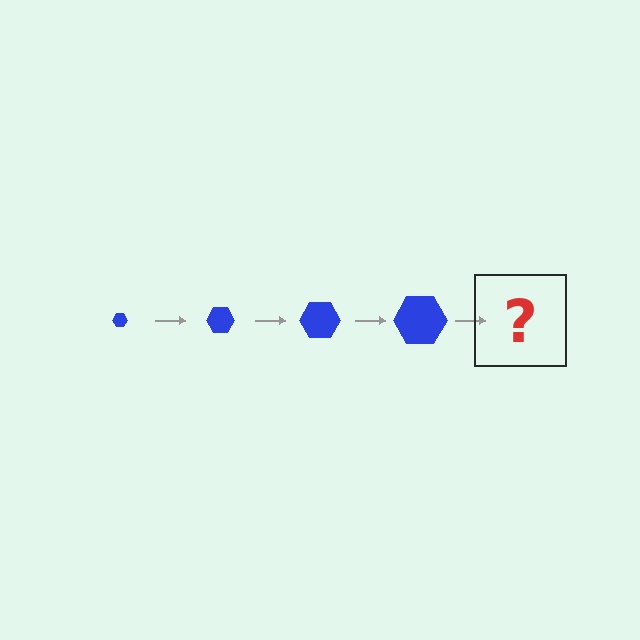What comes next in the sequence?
The next element should be a blue hexagon, larger than the previous one.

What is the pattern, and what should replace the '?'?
The pattern is that the hexagon gets progressively larger each step. The '?' should be a blue hexagon, larger than the previous one.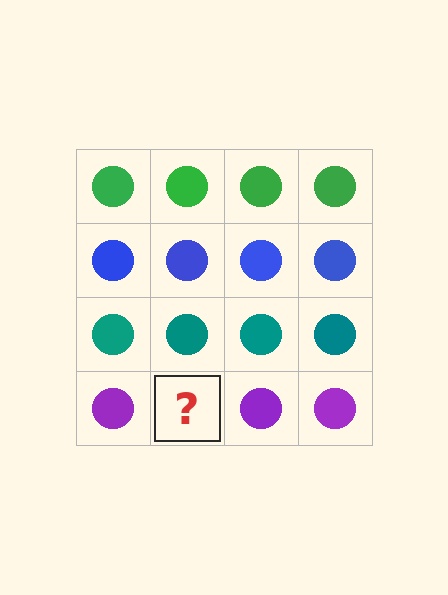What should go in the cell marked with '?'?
The missing cell should contain a purple circle.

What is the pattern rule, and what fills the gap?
The rule is that each row has a consistent color. The gap should be filled with a purple circle.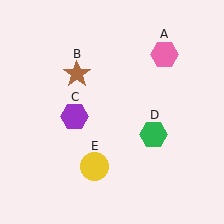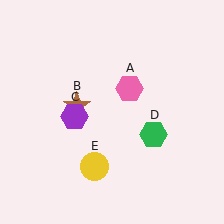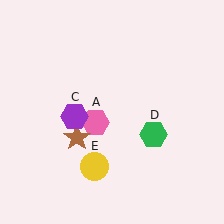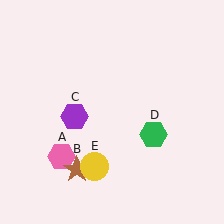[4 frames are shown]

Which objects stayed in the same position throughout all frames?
Purple hexagon (object C) and green hexagon (object D) and yellow circle (object E) remained stationary.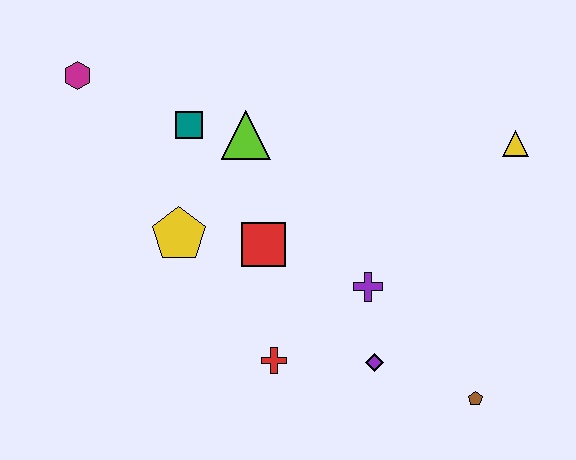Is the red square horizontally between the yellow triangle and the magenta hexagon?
Yes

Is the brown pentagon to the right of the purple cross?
Yes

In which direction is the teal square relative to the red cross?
The teal square is above the red cross.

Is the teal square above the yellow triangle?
Yes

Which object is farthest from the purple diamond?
The magenta hexagon is farthest from the purple diamond.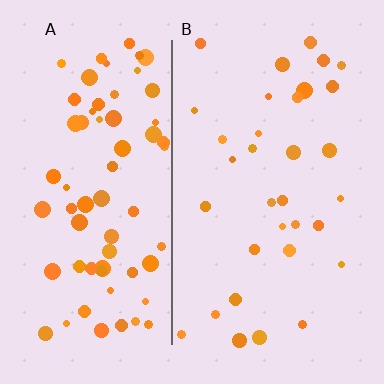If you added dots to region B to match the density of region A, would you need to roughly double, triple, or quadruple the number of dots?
Approximately double.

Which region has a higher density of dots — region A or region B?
A (the left).